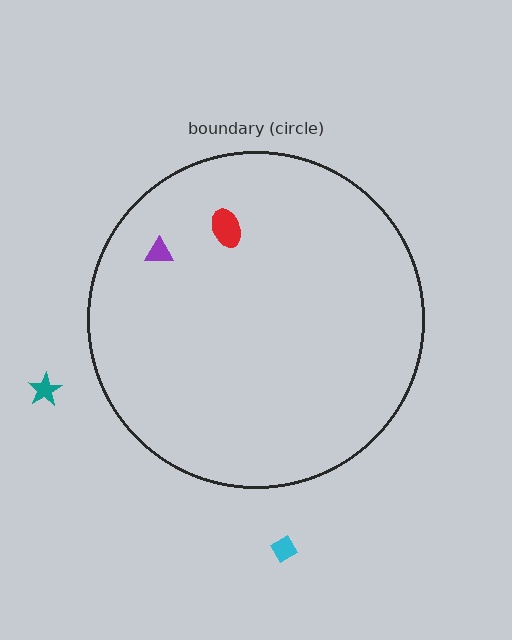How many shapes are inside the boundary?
2 inside, 2 outside.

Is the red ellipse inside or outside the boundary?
Inside.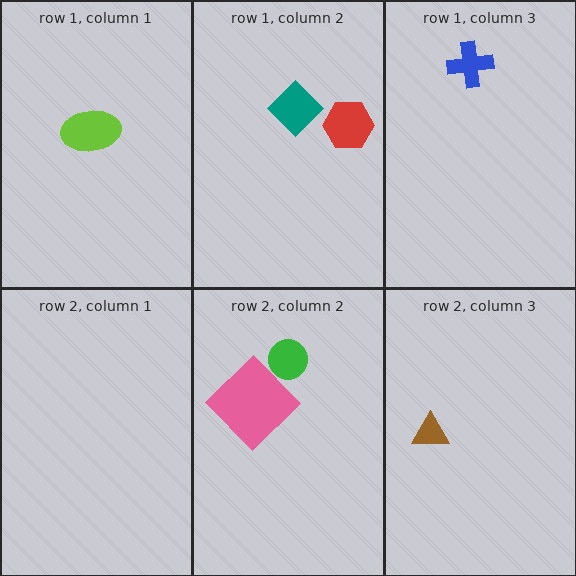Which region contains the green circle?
The row 2, column 2 region.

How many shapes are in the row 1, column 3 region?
1.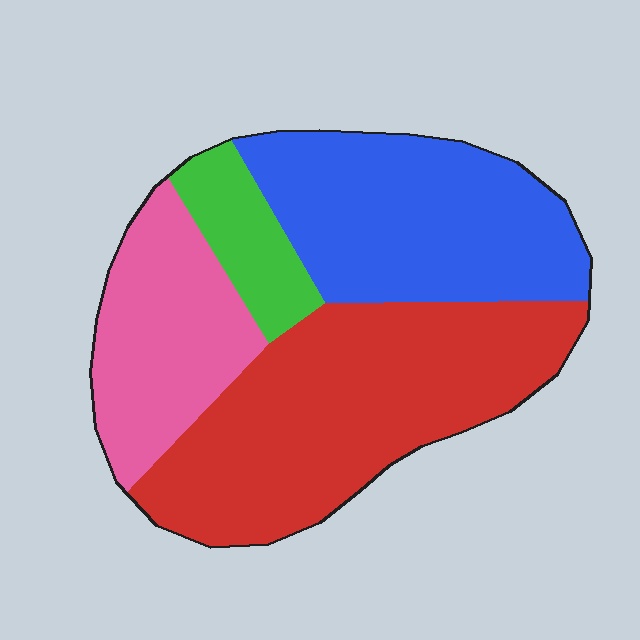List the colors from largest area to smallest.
From largest to smallest: red, blue, pink, green.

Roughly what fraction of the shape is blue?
Blue takes up about one third (1/3) of the shape.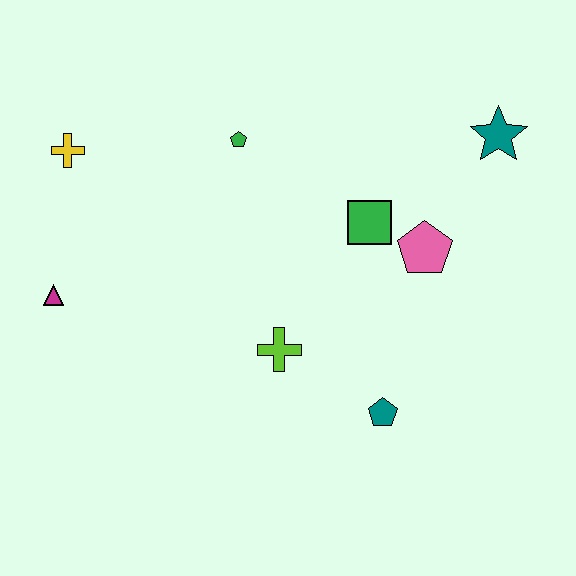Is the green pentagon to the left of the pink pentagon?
Yes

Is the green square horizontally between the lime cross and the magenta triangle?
No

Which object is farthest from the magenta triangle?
The teal star is farthest from the magenta triangle.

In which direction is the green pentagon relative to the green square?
The green pentagon is to the left of the green square.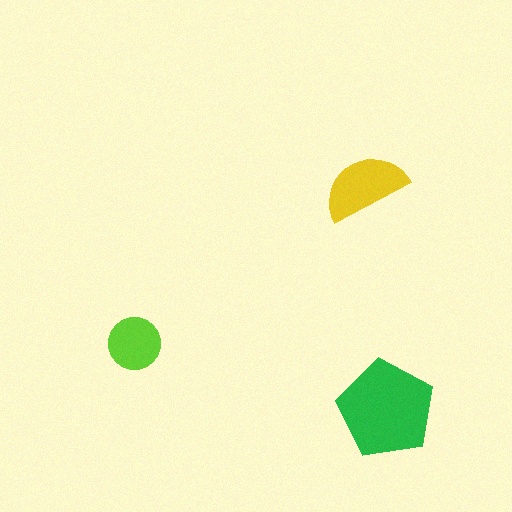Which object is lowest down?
The green pentagon is bottommost.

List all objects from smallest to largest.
The lime circle, the yellow semicircle, the green pentagon.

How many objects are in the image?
There are 3 objects in the image.